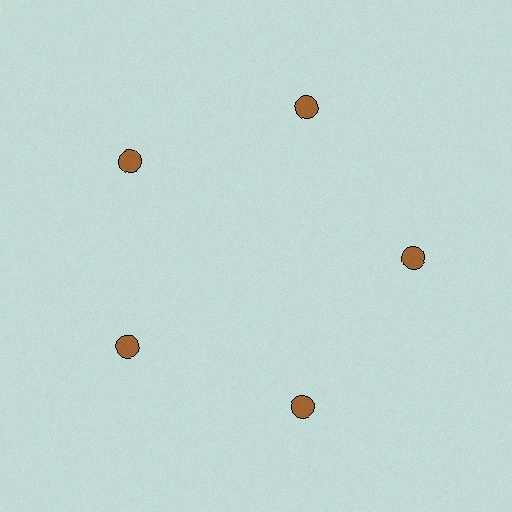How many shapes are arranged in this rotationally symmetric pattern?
There are 5 shapes, arranged in 5 groups of 1.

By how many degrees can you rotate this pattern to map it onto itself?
The pattern maps onto itself every 72 degrees of rotation.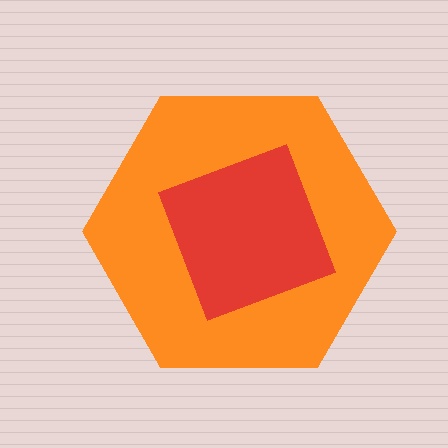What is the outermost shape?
The orange hexagon.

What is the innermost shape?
The red diamond.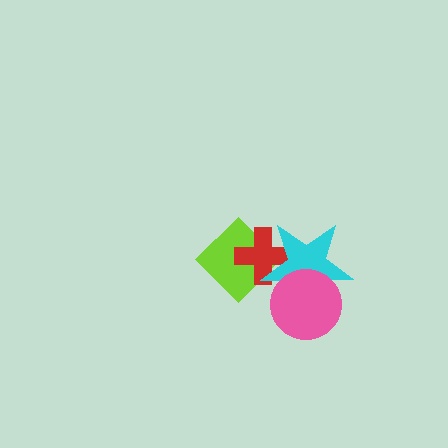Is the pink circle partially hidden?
No, no other shape covers it.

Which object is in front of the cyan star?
The pink circle is in front of the cyan star.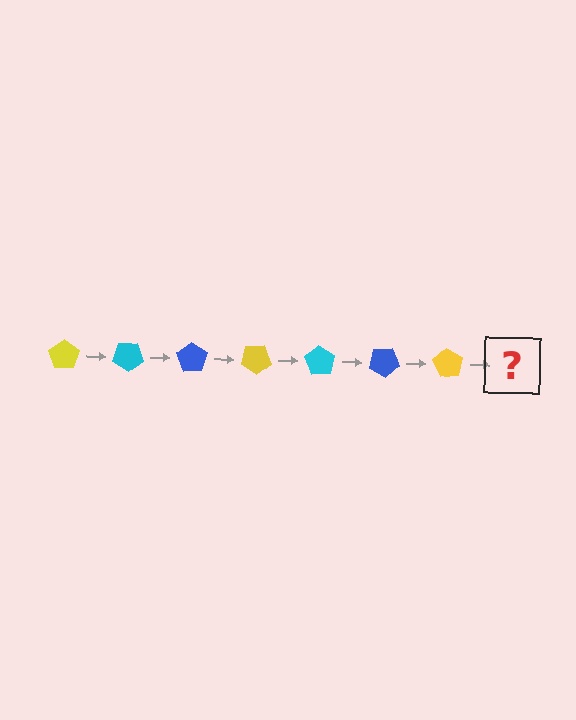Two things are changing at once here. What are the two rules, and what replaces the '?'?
The two rules are that it rotates 35 degrees each step and the color cycles through yellow, cyan, and blue. The '?' should be a cyan pentagon, rotated 245 degrees from the start.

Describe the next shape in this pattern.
It should be a cyan pentagon, rotated 245 degrees from the start.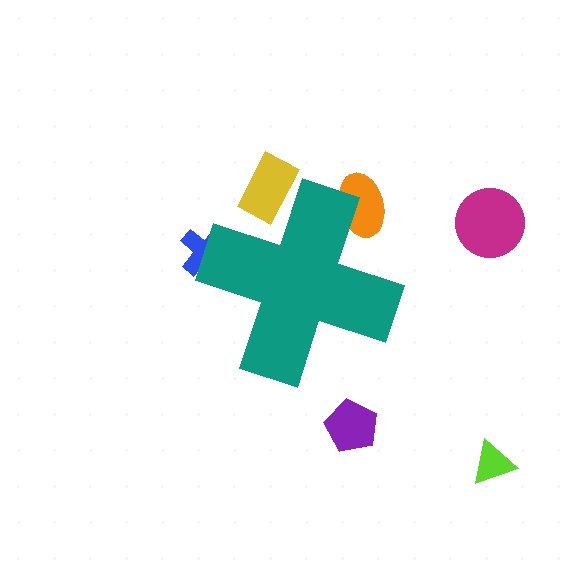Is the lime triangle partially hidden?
No, the lime triangle is fully visible.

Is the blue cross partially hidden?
Yes, the blue cross is partially hidden behind the teal cross.